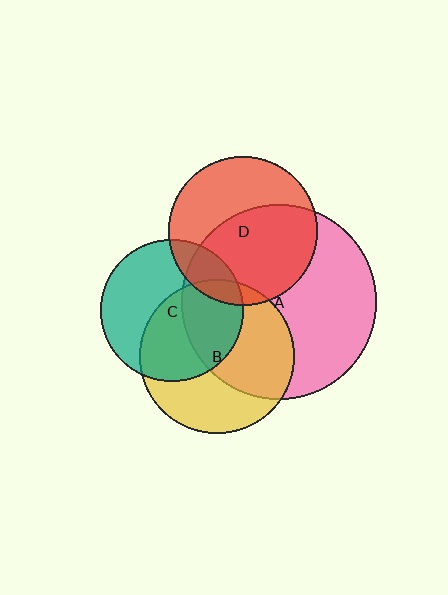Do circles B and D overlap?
Yes.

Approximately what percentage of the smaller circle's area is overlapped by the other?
Approximately 5%.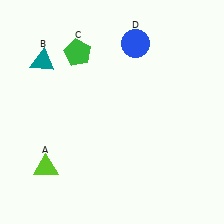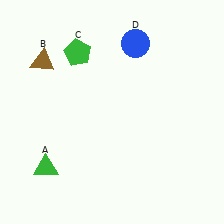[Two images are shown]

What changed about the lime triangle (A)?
In Image 1, A is lime. In Image 2, it changed to green.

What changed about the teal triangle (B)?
In Image 1, B is teal. In Image 2, it changed to brown.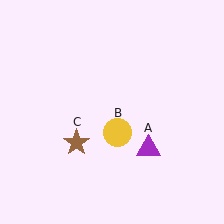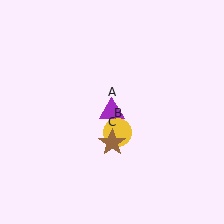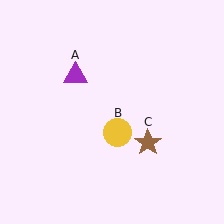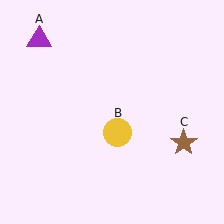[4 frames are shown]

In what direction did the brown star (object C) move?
The brown star (object C) moved right.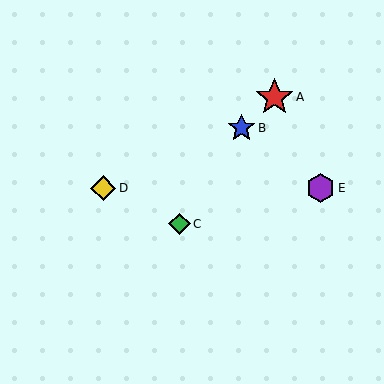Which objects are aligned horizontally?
Objects D, E are aligned horizontally.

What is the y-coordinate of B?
Object B is at y≈128.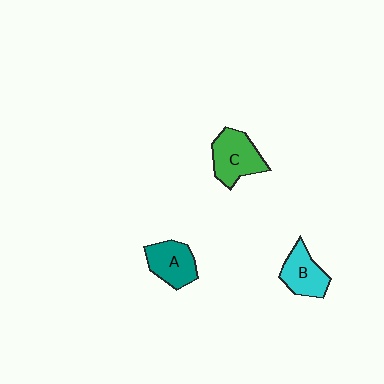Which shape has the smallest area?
Shape B (cyan).